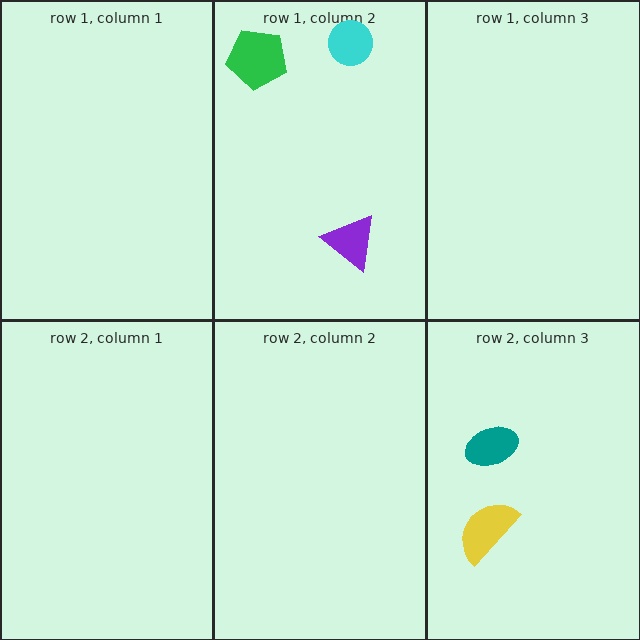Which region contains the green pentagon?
The row 1, column 2 region.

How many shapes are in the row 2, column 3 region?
2.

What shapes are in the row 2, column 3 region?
The teal ellipse, the yellow semicircle.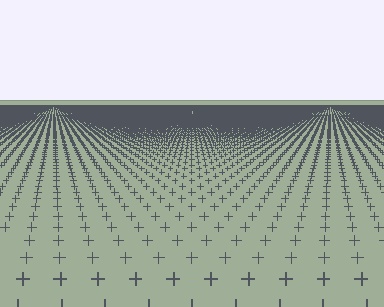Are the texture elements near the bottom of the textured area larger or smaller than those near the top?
Larger. Near the bottom, elements are closer to the viewer and appear at a bigger on-screen size.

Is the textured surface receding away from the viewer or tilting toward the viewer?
The surface is receding away from the viewer. Texture elements get smaller and denser toward the top.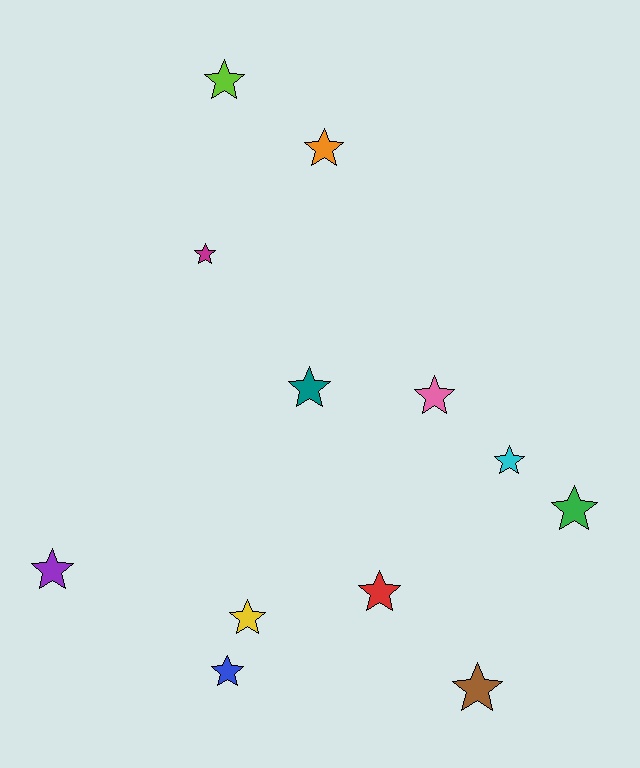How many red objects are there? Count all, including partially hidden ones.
There is 1 red object.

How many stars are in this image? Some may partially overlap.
There are 12 stars.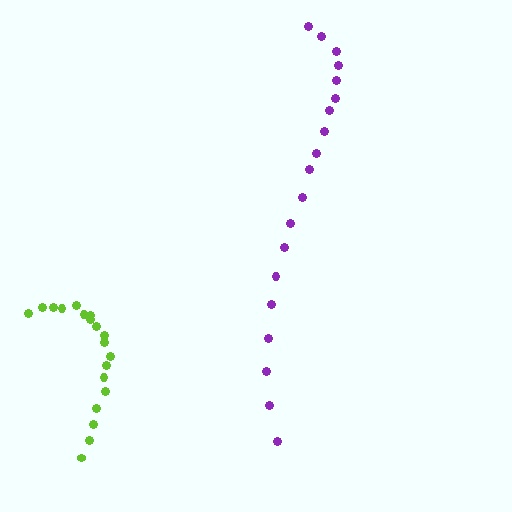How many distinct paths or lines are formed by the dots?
There are 2 distinct paths.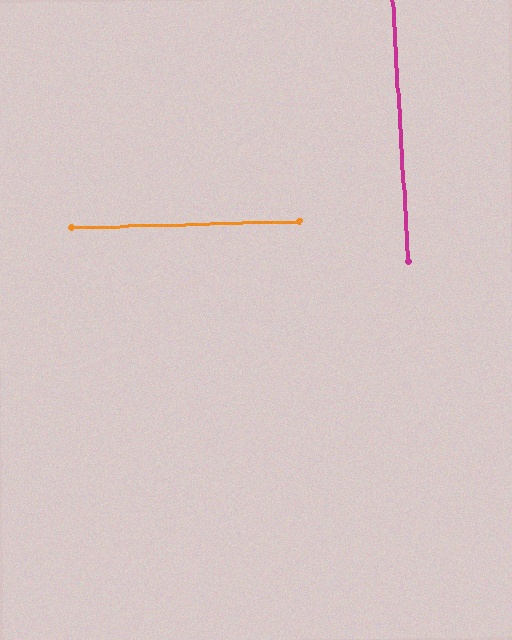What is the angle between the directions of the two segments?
Approximately 88 degrees.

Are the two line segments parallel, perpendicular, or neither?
Perpendicular — they meet at approximately 88°.